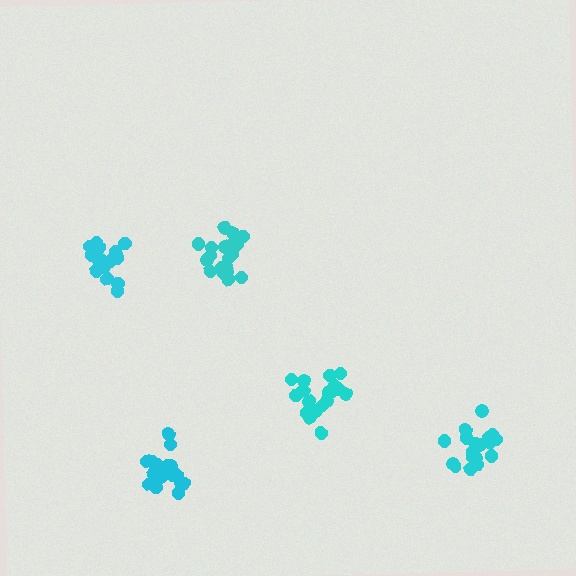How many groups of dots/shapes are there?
There are 5 groups.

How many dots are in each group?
Group 1: 20 dots, Group 2: 19 dots, Group 3: 20 dots, Group 4: 19 dots, Group 5: 20 dots (98 total).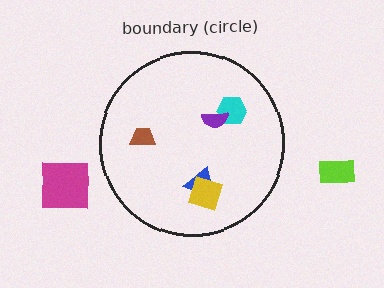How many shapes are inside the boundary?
5 inside, 2 outside.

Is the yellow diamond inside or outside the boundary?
Inside.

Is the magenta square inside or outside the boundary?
Outside.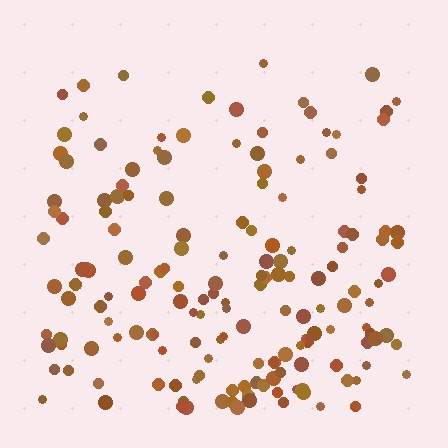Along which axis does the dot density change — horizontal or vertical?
Vertical.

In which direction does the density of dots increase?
From top to bottom, with the bottom side densest.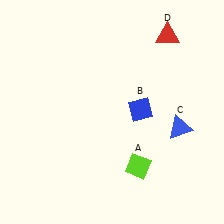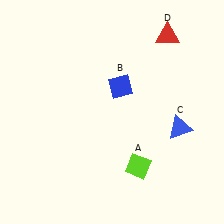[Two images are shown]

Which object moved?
The blue diamond (B) moved up.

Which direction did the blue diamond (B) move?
The blue diamond (B) moved up.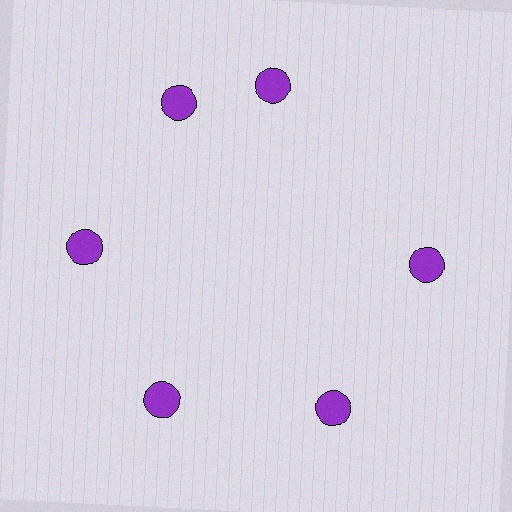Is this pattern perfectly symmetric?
No. The 6 purple circles are arranged in a ring, but one element near the 1 o'clock position is rotated out of alignment along the ring, breaking the 6-fold rotational symmetry.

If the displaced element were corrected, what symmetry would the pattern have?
It would have 6-fold rotational symmetry — the pattern would map onto itself every 60 degrees.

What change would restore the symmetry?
The symmetry would be restored by rotating it back into even spacing with its neighbors so that all 6 circles sit at equal angles and equal distance from the center.